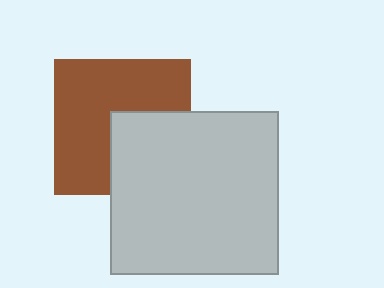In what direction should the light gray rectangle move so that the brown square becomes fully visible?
The light gray rectangle should move toward the lower-right. That is the shortest direction to clear the overlap and leave the brown square fully visible.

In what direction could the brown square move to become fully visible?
The brown square could move toward the upper-left. That would shift it out from behind the light gray rectangle entirely.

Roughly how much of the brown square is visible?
About half of it is visible (roughly 63%).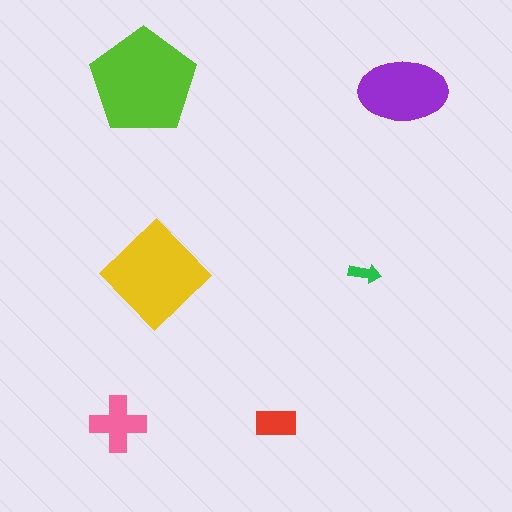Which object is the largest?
The lime pentagon.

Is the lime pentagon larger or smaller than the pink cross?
Larger.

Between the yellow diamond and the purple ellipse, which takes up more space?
The yellow diamond.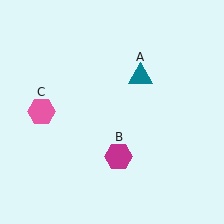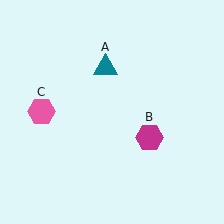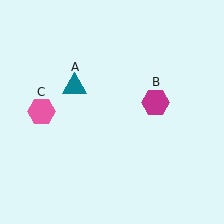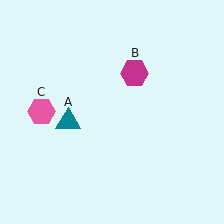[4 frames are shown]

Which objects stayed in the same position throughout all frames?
Pink hexagon (object C) remained stationary.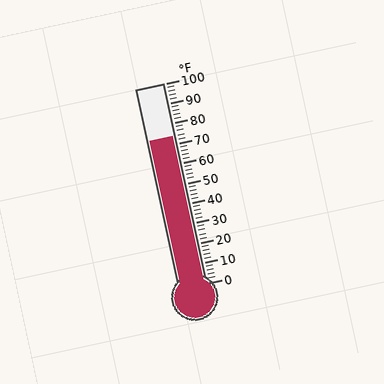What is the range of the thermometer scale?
The thermometer scale ranges from 0°F to 100°F.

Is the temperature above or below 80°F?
The temperature is below 80°F.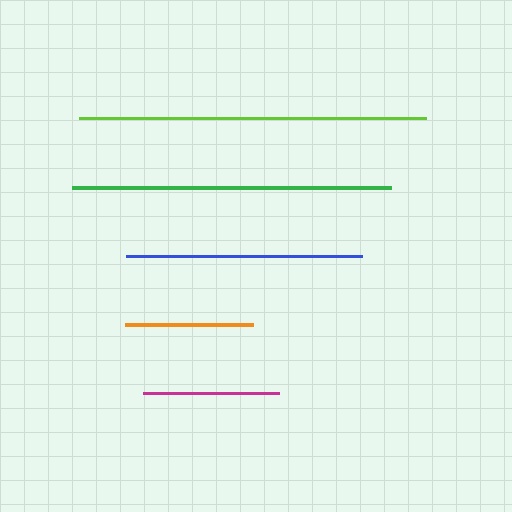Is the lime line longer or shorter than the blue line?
The lime line is longer than the blue line.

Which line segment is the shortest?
The orange line is the shortest at approximately 128 pixels.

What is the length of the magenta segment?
The magenta segment is approximately 136 pixels long.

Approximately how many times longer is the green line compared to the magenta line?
The green line is approximately 2.4 times the length of the magenta line.